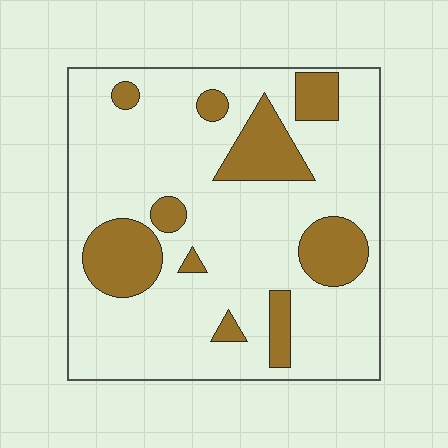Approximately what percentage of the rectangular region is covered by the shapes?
Approximately 20%.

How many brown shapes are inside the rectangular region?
10.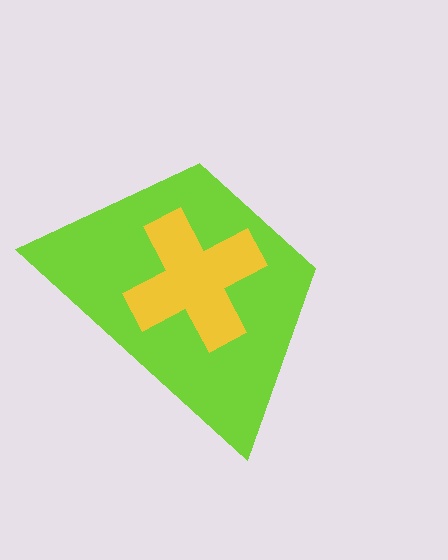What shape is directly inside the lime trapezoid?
The yellow cross.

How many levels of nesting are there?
2.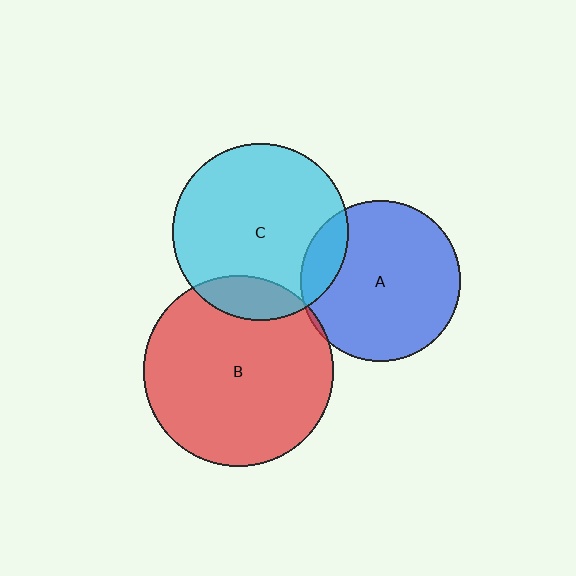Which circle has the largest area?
Circle B (red).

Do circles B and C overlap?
Yes.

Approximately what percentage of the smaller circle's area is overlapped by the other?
Approximately 15%.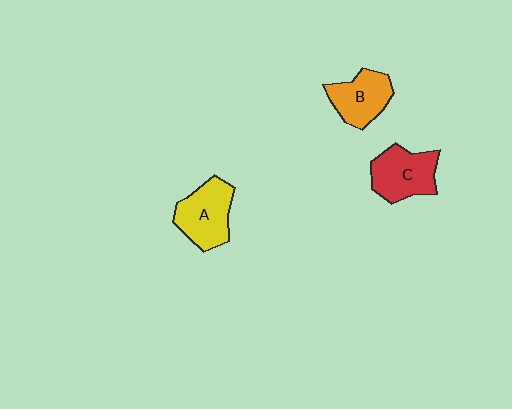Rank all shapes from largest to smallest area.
From largest to smallest: A (yellow), C (red), B (orange).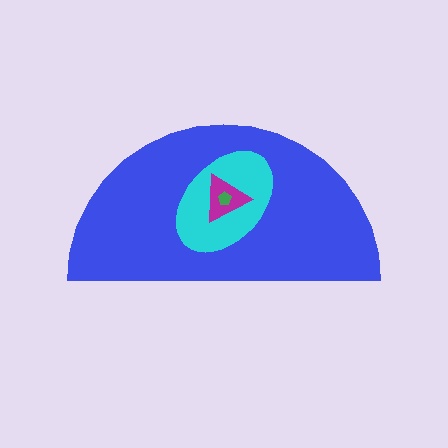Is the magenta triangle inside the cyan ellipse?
Yes.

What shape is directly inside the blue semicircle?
The cyan ellipse.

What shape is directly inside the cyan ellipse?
The magenta triangle.